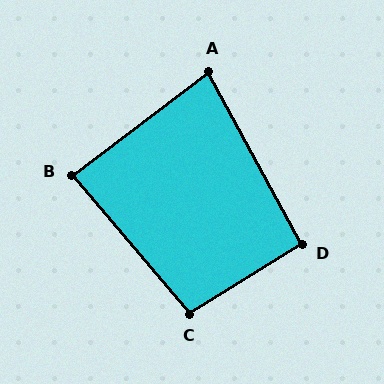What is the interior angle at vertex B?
Approximately 87 degrees (approximately right).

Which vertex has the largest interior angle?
C, at approximately 99 degrees.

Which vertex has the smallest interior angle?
A, at approximately 81 degrees.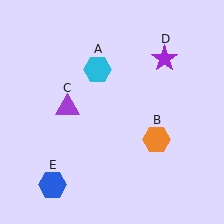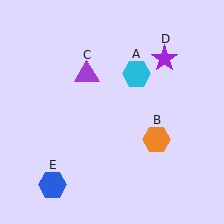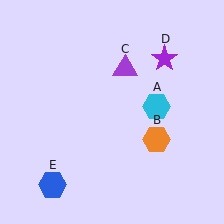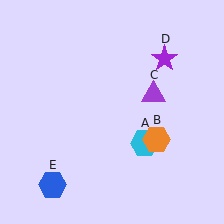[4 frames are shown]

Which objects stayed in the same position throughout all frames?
Orange hexagon (object B) and purple star (object D) and blue hexagon (object E) remained stationary.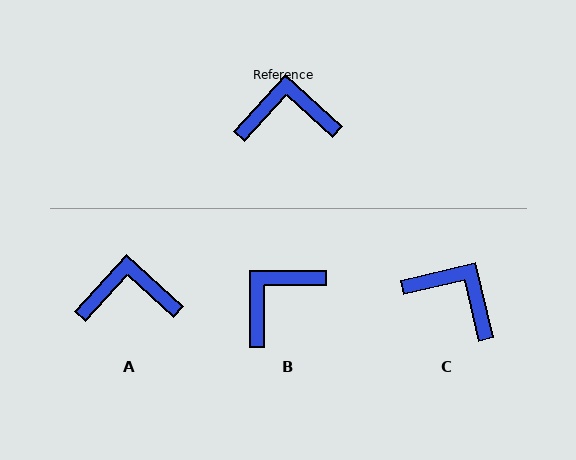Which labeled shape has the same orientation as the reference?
A.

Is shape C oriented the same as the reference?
No, it is off by about 34 degrees.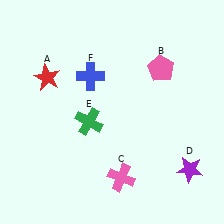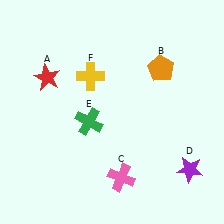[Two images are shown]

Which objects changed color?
B changed from pink to orange. F changed from blue to yellow.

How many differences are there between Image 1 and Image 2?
There are 2 differences between the two images.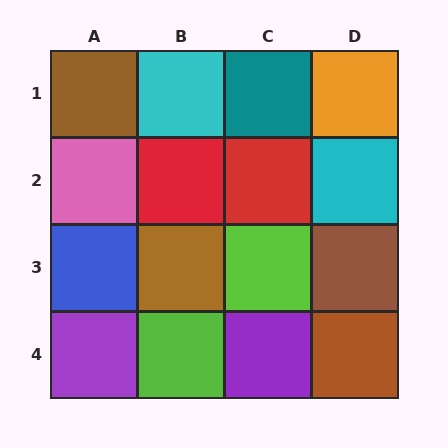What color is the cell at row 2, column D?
Cyan.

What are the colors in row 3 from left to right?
Blue, brown, lime, brown.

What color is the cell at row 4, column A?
Purple.